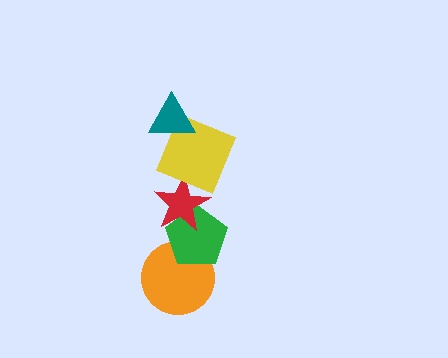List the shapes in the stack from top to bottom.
From top to bottom: the teal triangle, the yellow square, the red star, the green pentagon, the orange circle.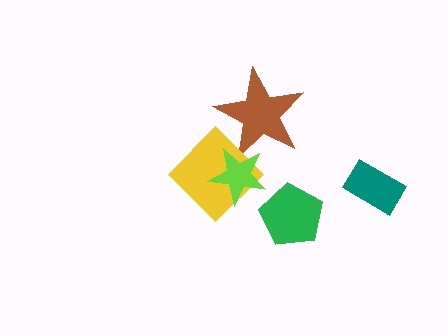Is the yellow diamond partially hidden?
Yes, it is partially covered by another shape.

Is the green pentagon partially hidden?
No, no other shape covers it.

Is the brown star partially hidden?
Yes, it is partially covered by another shape.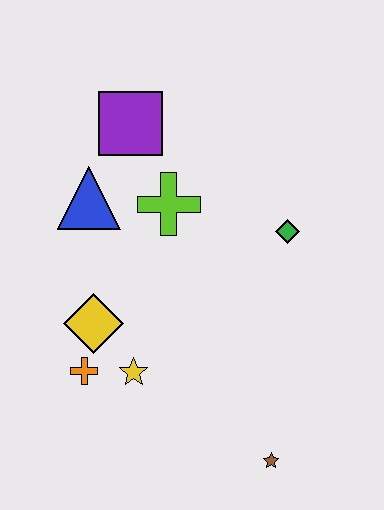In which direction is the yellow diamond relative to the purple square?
The yellow diamond is below the purple square.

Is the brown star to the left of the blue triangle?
No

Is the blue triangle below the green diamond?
No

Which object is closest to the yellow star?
The orange cross is closest to the yellow star.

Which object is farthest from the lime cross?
The brown star is farthest from the lime cross.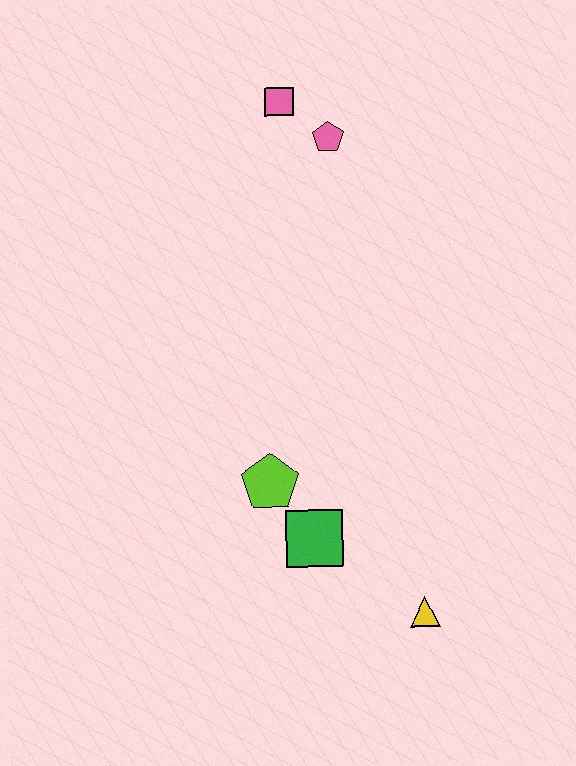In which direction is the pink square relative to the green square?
The pink square is above the green square.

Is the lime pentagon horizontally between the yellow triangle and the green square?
No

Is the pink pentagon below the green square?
No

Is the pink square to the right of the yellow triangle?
No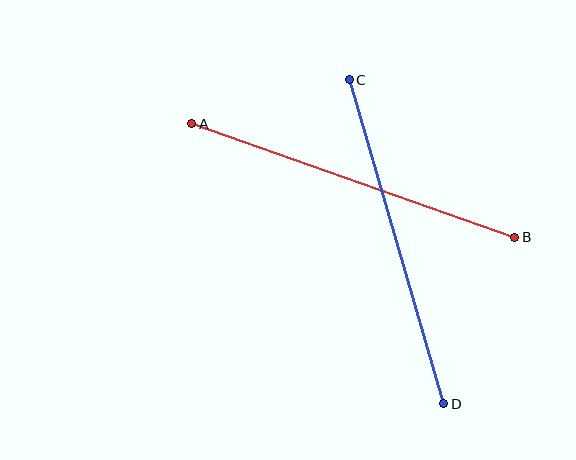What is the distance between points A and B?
The distance is approximately 342 pixels.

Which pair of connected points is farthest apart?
Points A and B are farthest apart.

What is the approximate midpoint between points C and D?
The midpoint is at approximately (396, 242) pixels.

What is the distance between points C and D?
The distance is approximately 338 pixels.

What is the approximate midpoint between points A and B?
The midpoint is at approximately (353, 180) pixels.